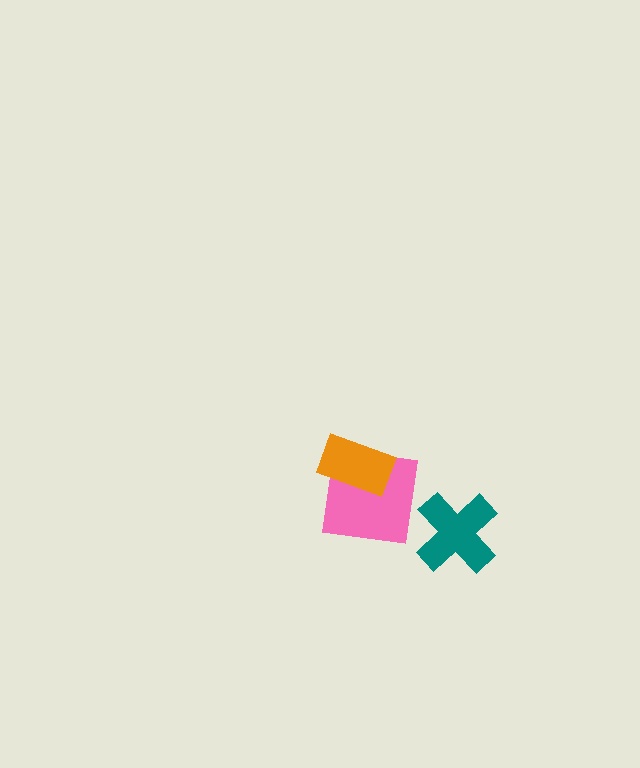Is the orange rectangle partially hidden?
No, no other shape covers it.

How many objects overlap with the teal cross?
0 objects overlap with the teal cross.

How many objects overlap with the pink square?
1 object overlaps with the pink square.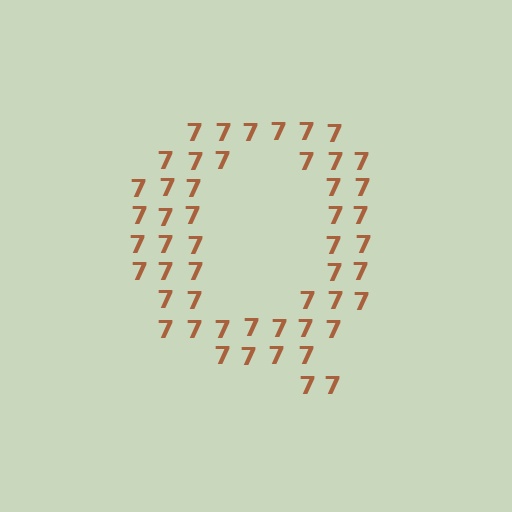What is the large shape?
The large shape is the letter Q.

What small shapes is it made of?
It is made of small digit 7's.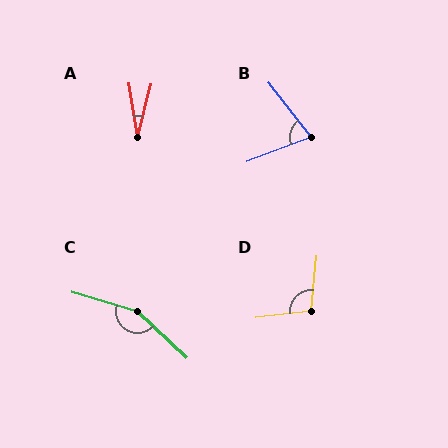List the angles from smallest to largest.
A (23°), B (73°), D (102°), C (154°).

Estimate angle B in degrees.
Approximately 73 degrees.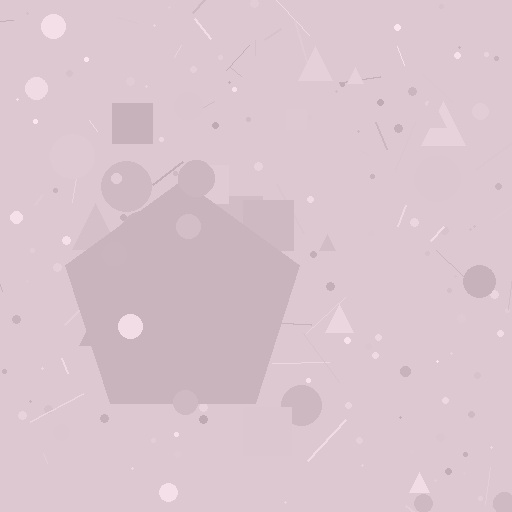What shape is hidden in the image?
A pentagon is hidden in the image.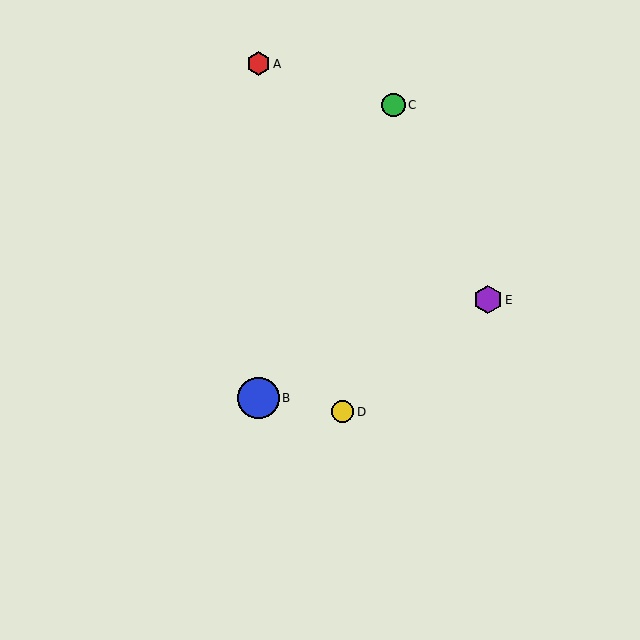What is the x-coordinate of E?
Object E is at x≈488.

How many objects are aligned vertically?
2 objects (A, B) are aligned vertically.